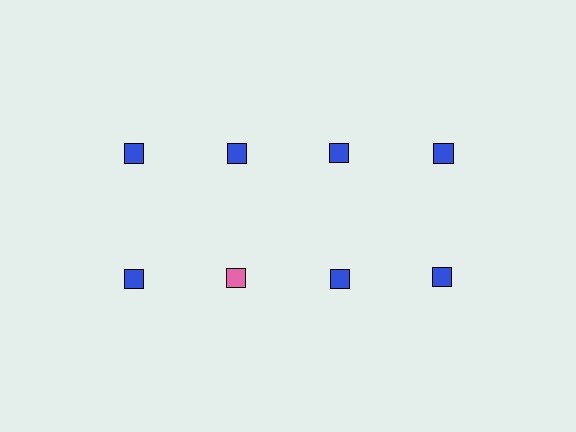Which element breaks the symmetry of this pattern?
The pink square in the second row, second from left column breaks the symmetry. All other shapes are blue squares.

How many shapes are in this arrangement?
There are 8 shapes arranged in a grid pattern.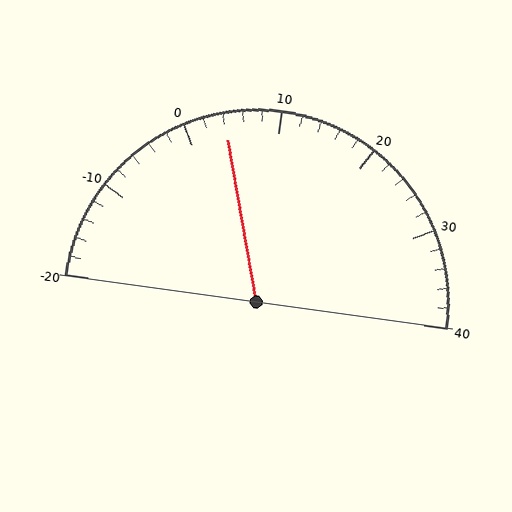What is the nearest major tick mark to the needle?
The nearest major tick mark is 0.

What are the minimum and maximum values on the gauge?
The gauge ranges from -20 to 40.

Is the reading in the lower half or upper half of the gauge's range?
The reading is in the lower half of the range (-20 to 40).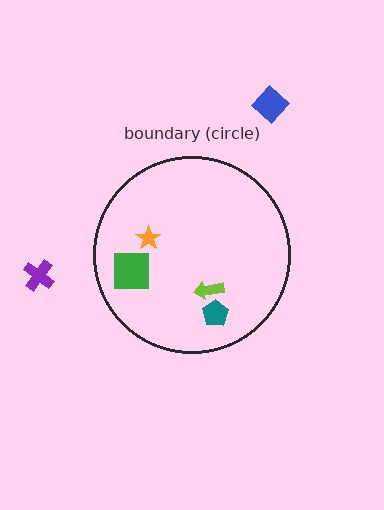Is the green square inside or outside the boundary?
Inside.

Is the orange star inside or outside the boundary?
Inside.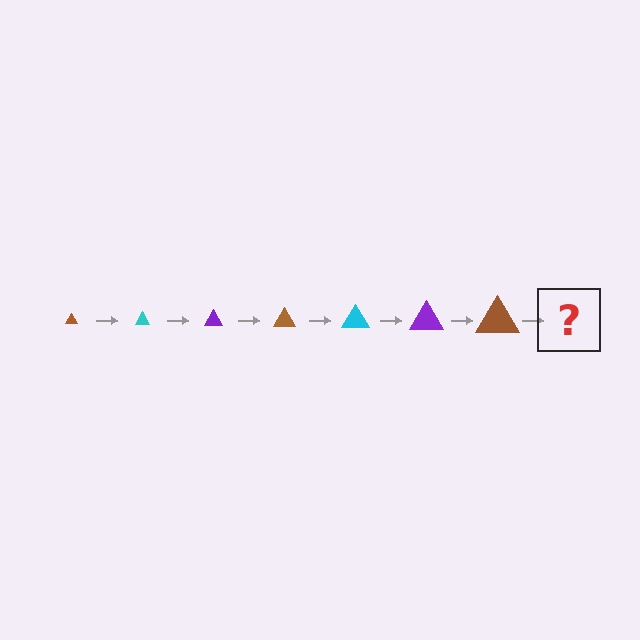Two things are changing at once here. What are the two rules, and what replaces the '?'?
The two rules are that the triangle grows larger each step and the color cycles through brown, cyan, and purple. The '?' should be a cyan triangle, larger than the previous one.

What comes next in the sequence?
The next element should be a cyan triangle, larger than the previous one.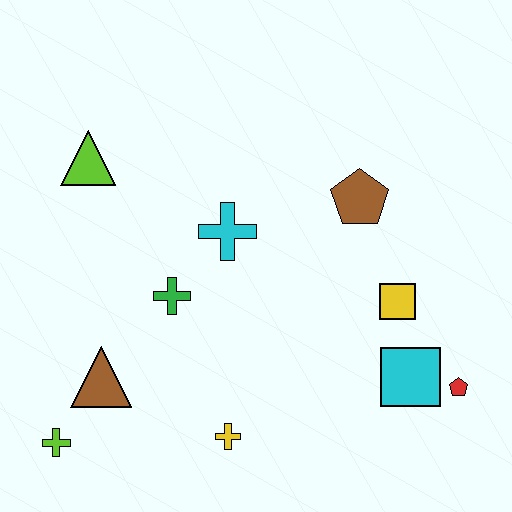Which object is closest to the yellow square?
The cyan square is closest to the yellow square.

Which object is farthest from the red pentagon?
The lime triangle is farthest from the red pentagon.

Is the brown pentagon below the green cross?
No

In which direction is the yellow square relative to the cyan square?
The yellow square is above the cyan square.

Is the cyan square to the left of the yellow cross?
No